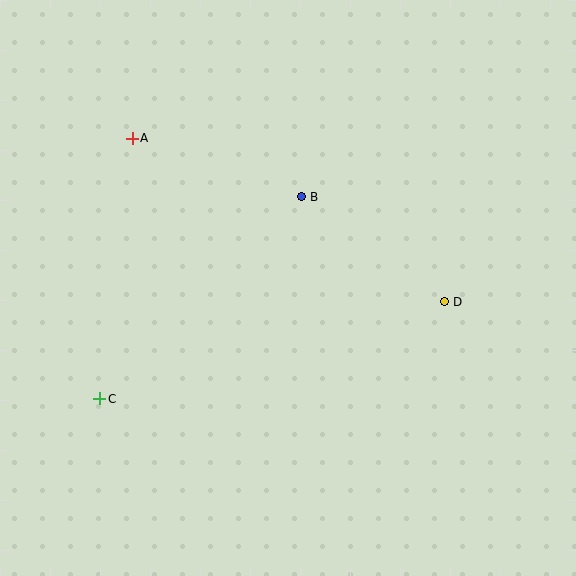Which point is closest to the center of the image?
Point B at (302, 197) is closest to the center.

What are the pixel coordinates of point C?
Point C is at (100, 399).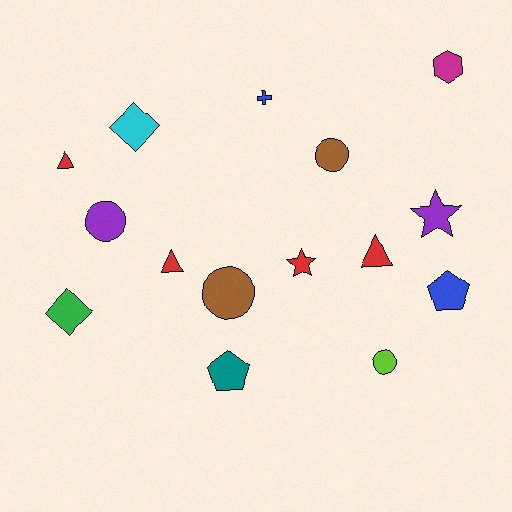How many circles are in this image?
There are 4 circles.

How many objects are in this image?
There are 15 objects.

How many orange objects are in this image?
There are no orange objects.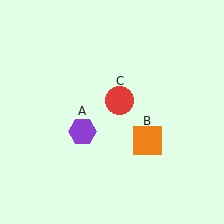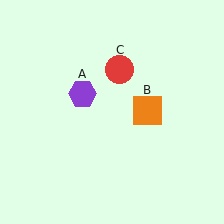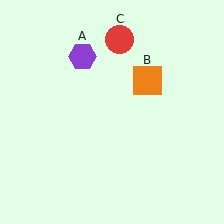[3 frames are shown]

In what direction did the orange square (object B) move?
The orange square (object B) moved up.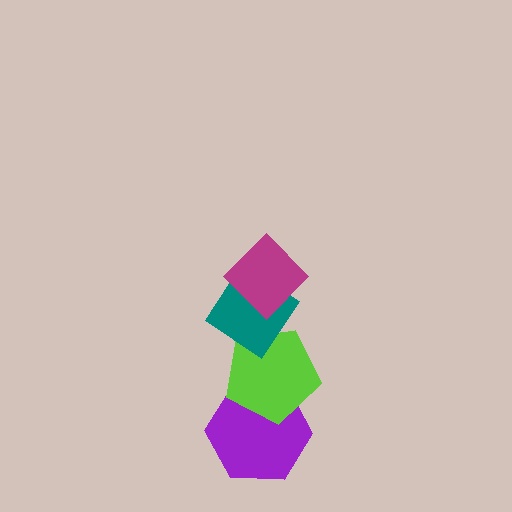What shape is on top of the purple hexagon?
The lime pentagon is on top of the purple hexagon.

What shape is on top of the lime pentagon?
The teal diamond is on top of the lime pentagon.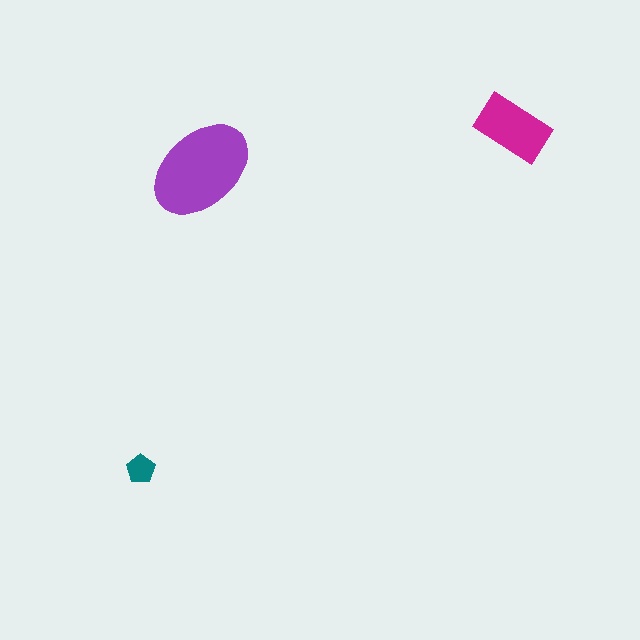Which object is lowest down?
The teal pentagon is bottommost.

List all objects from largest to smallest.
The purple ellipse, the magenta rectangle, the teal pentagon.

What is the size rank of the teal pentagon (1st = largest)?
3rd.